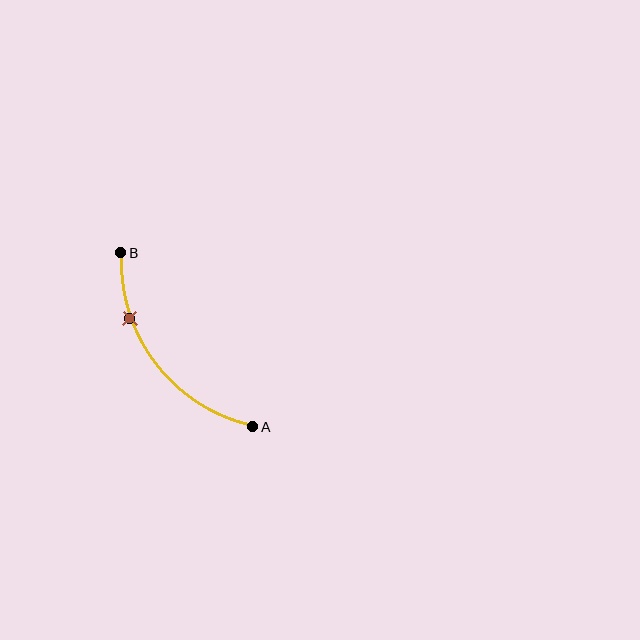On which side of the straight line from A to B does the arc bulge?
The arc bulges below and to the left of the straight line connecting A and B.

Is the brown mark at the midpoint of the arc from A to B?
No. The brown mark lies on the arc but is closer to endpoint B. The arc midpoint would be at the point on the curve equidistant along the arc from both A and B.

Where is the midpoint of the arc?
The arc midpoint is the point on the curve farthest from the straight line joining A and B. It sits below and to the left of that line.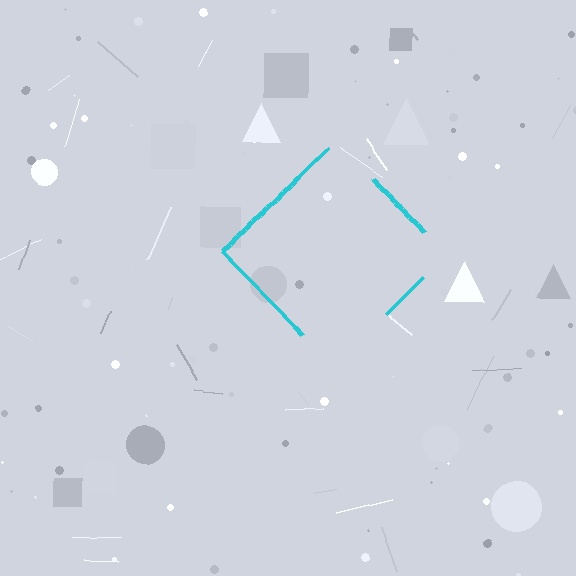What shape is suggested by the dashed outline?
The dashed outline suggests a diamond.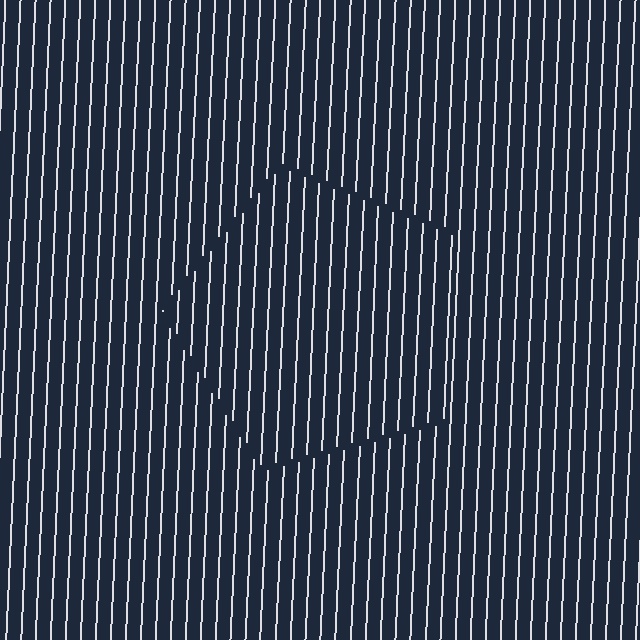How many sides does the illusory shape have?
5 sides — the line-ends trace a pentagon.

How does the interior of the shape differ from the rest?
The interior of the shape contains the same grating, shifted by half a period — the contour is defined by the phase discontinuity where line-ends from the inner and outer gratings abut.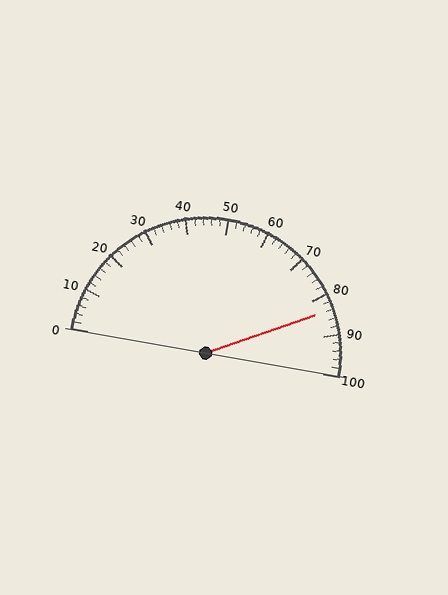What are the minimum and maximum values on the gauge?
The gauge ranges from 0 to 100.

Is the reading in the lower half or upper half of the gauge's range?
The reading is in the upper half of the range (0 to 100).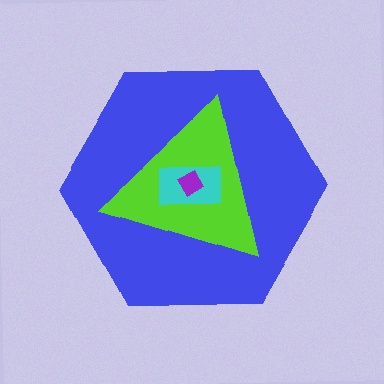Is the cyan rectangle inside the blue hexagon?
Yes.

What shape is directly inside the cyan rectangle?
The purple diamond.